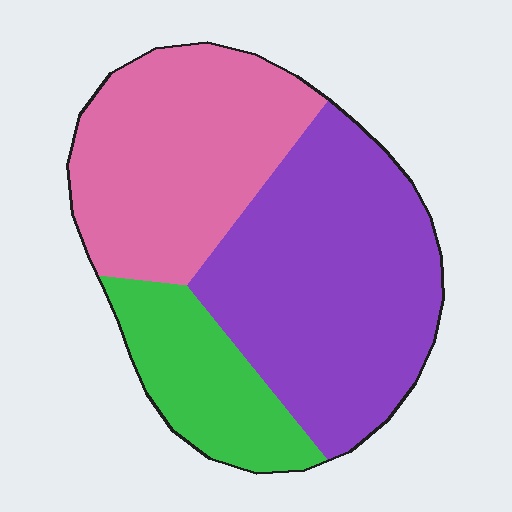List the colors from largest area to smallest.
From largest to smallest: purple, pink, green.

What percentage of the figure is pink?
Pink covers around 35% of the figure.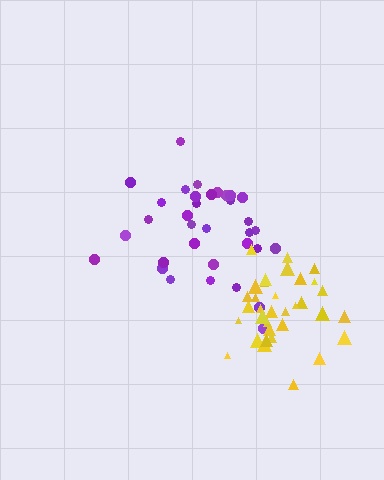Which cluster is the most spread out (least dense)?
Purple.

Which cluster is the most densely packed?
Yellow.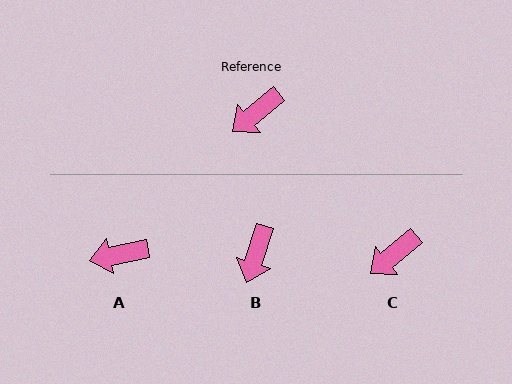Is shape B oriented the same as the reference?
No, it is off by about 33 degrees.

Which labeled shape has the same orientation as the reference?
C.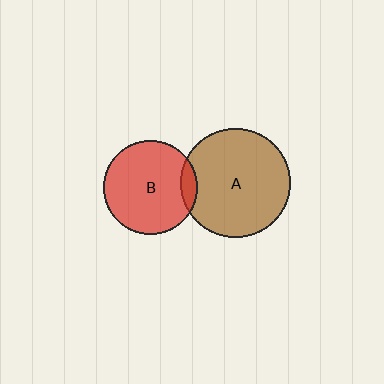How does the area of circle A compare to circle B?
Approximately 1.3 times.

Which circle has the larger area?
Circle A (brown).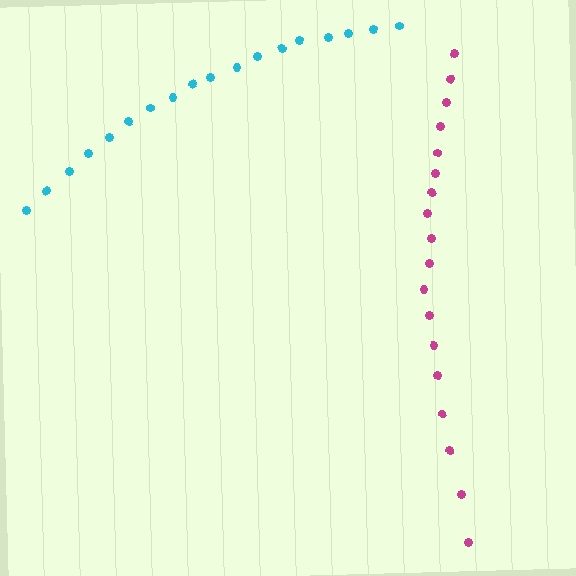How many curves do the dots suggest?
There are 2 distinct paths.